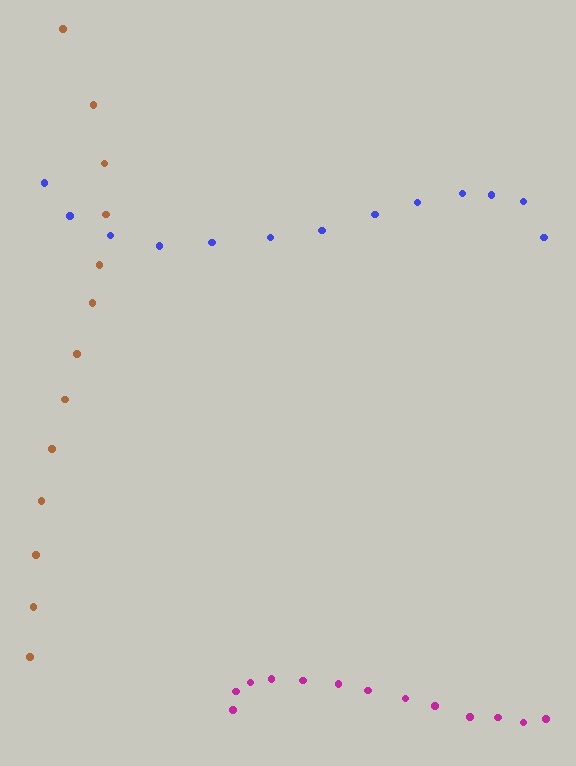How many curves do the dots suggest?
There are 3 distinct paths.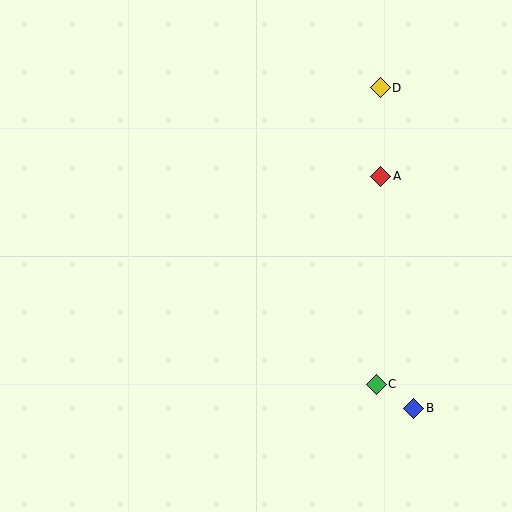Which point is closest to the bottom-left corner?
Point C is closest to the bottom-left corner.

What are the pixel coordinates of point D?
Point D is at (380, 88).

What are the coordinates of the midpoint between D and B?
The midpoint between D and B is at (397, 248).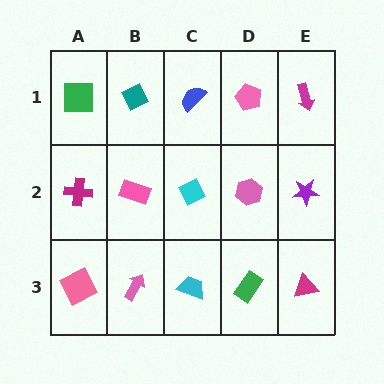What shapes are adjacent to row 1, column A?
A magenta cross (row 2, column A), a teal diamond (row 1, column B).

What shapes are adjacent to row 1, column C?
A cyan diamond (row 2, column C), a teal diamond (row 1, column B), a pink pentagon (row 1, column D).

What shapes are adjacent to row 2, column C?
A blue semicircle (row 1, column C), a cyan trapezoid (row 3, column C), a pink rectangle (row 2, column B), a pink hexagon (row 2, column D).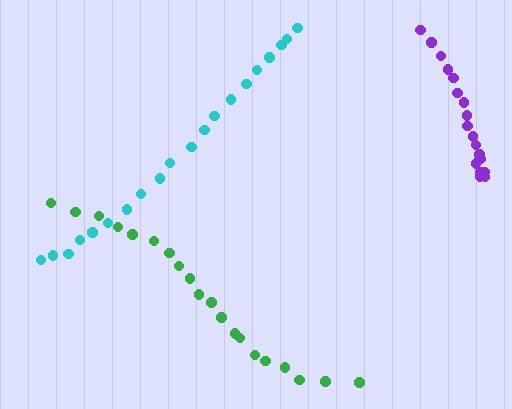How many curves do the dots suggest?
There are 3 distinct paths.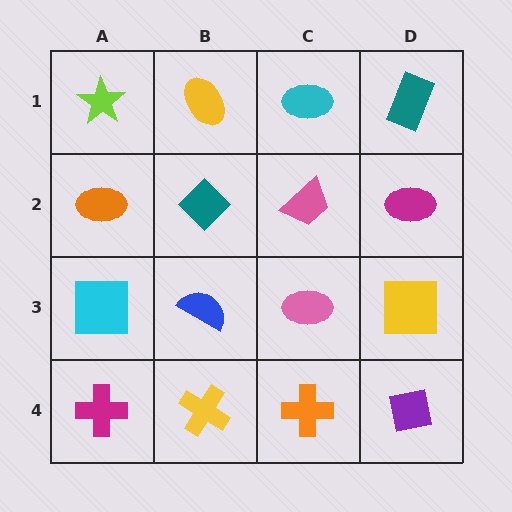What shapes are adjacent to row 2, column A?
A lime star (row 1, column A), a cyan square (row 3, column A), a teal diamond (row 2, column B).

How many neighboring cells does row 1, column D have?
2.